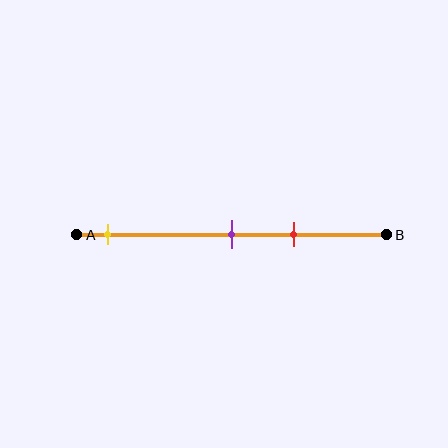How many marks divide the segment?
There are 3 marks dividing the segment.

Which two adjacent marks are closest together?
The purple and red marks are the closest adjacent pair.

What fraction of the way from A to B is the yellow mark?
The yellow mark is approximately 10% (0.1) of the way from A to B.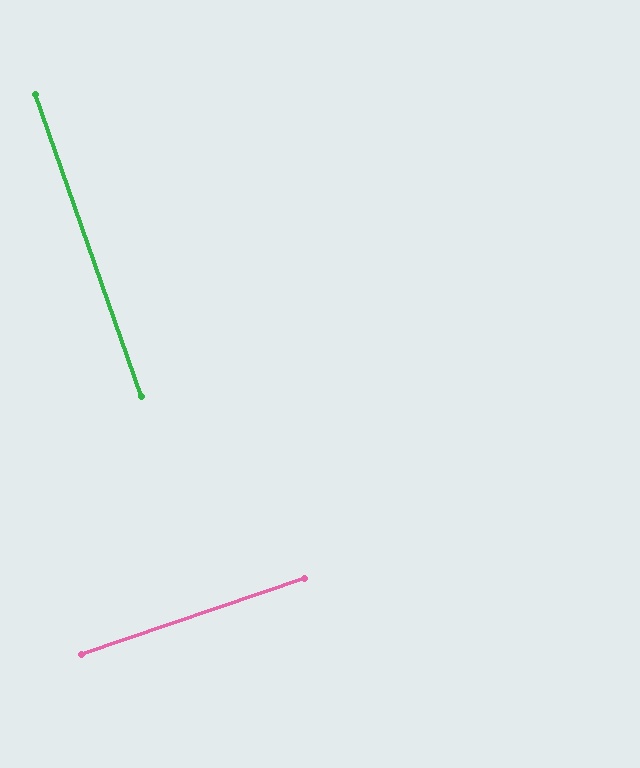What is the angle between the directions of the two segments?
Approximately 90 degrees.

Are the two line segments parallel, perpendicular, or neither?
Perpendicular — they meet at approximately 90°.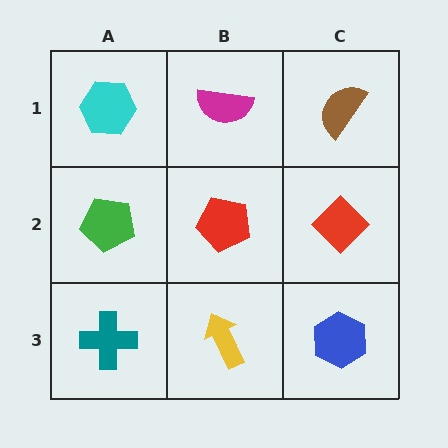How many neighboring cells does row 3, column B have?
3.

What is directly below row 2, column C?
A blue hexagon.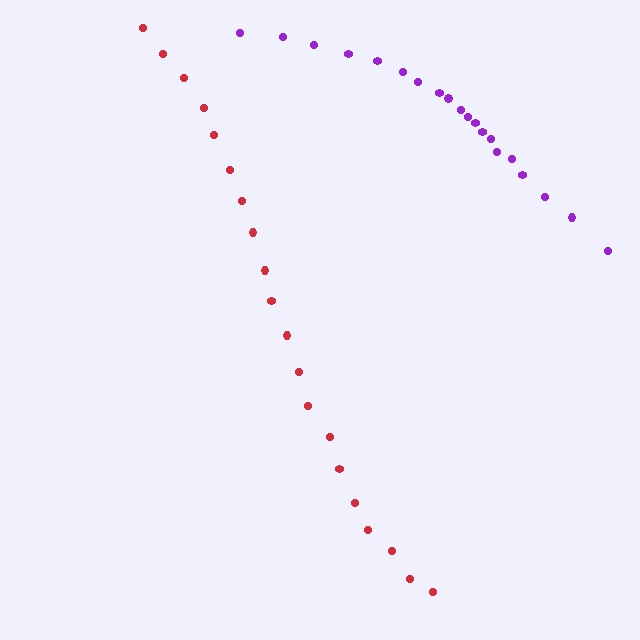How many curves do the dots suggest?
There are 2 distinct paths.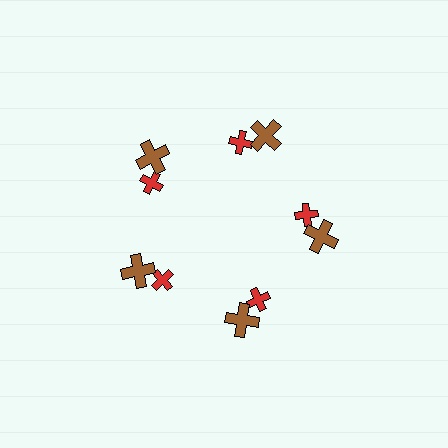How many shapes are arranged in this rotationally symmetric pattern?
There are 10 shapes, arranged in 5 groups of 2.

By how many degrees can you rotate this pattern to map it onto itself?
The pattern maps onto itself every 72 degrees of rotation.